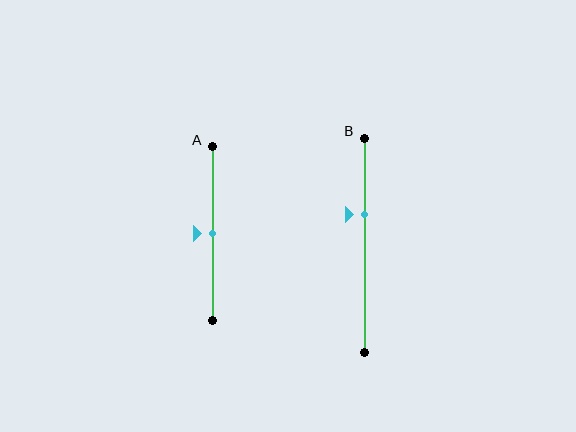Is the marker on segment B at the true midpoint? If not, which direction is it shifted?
No, the marker on segment B is shifted upward by about 14% of the segment length.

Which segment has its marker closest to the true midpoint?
Segment A has its marker closest to the true midpoint.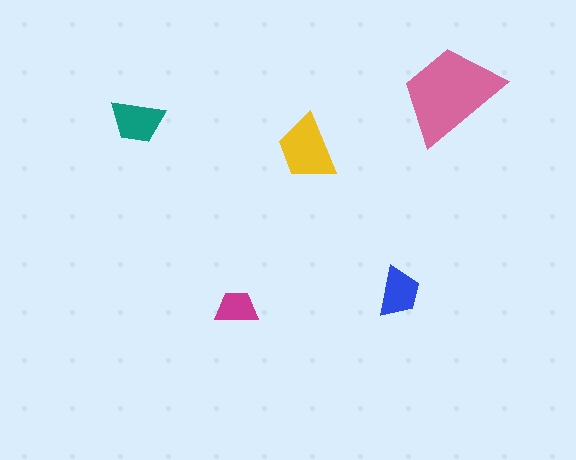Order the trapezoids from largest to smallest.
the pink one, the yellow one, the teal one, the blue one, the magenta one.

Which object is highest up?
The pink trapezoid is topmost.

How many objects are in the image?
There are 5 objects in the image.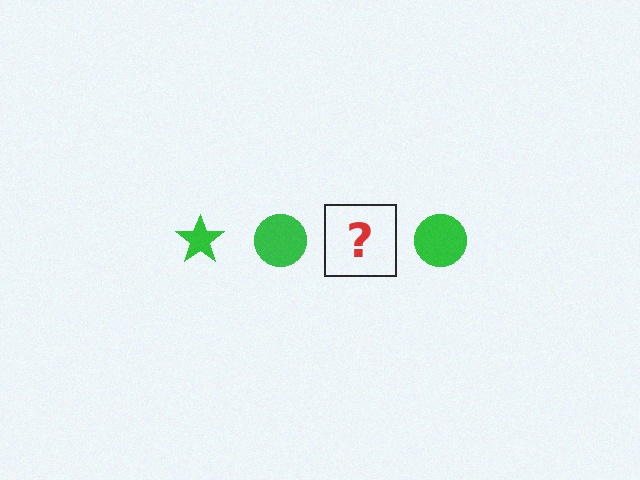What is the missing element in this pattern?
The missing element is a green star.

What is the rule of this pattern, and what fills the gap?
The rule is that the pattern cycles through star, circle shapes in green. The gap should be filled with a green star.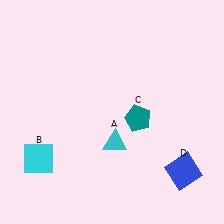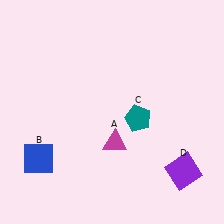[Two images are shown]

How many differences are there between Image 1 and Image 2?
There are 3 differences between the two images.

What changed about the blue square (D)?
In Image 1, D is blue. In Image 2, it changed to purple.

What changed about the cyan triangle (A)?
In Image 1, A is cyan. In Image 2, it changed to magenta.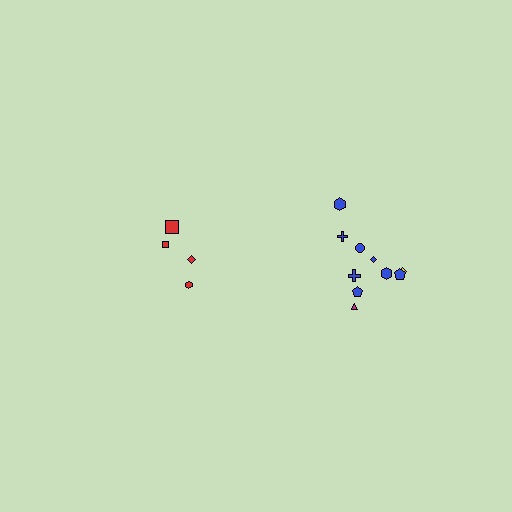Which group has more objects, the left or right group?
The right group.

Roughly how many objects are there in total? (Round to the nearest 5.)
Roughly 15 objects in total.